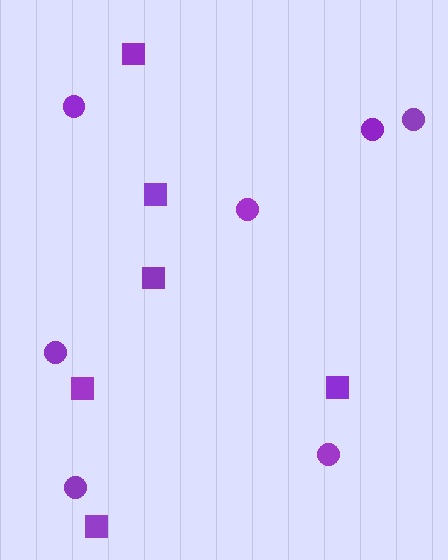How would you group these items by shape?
There are 2 groups: one group of squares (6) and one group of circles (7).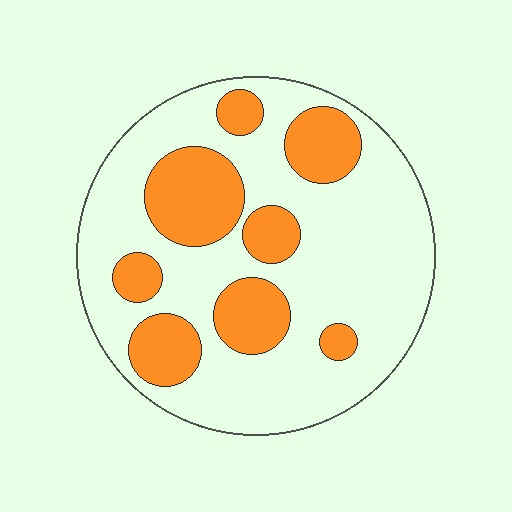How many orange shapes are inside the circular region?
8.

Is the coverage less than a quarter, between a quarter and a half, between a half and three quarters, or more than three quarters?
Between a quarter and a half.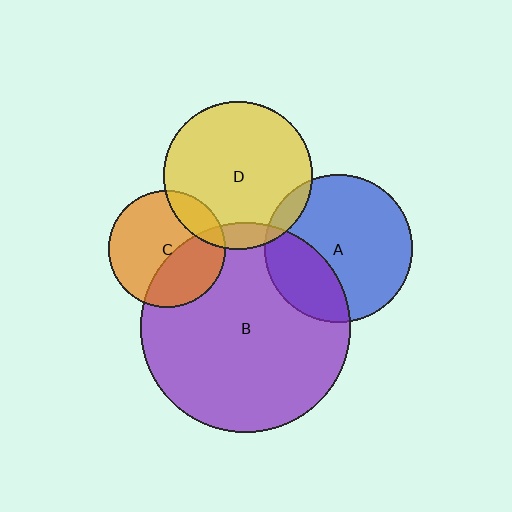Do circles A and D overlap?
Yes.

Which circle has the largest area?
Circle B (purple).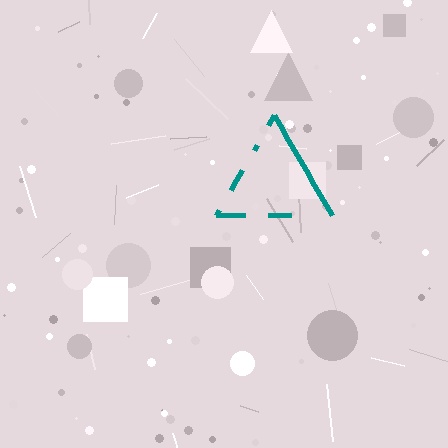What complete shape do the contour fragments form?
The contour fragments form a triangle.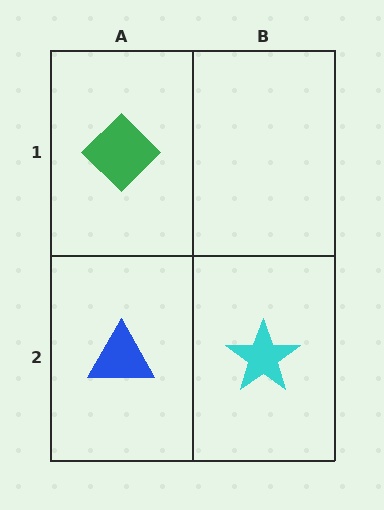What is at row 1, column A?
A green diamond.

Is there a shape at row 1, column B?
No, that cell is empty.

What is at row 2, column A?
A blue triangle.